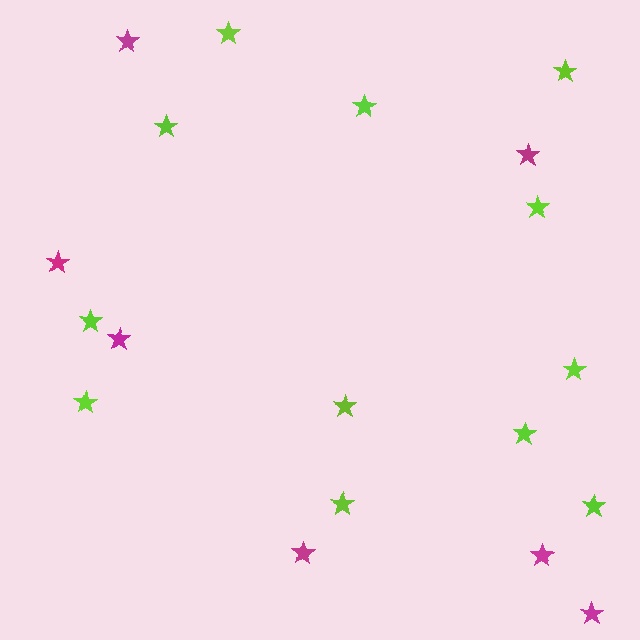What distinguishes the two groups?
There are 2 groups: one group of lime stars (12) and one group of magenta stars (7).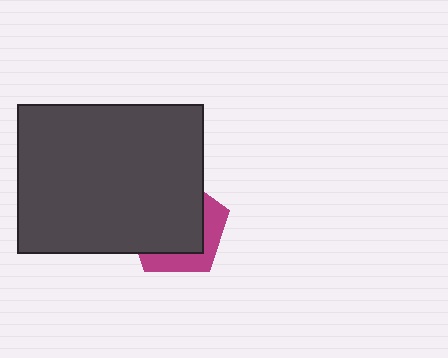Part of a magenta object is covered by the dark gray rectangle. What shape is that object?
It is a pentagon.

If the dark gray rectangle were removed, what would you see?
You would see the complete magenta pentagon.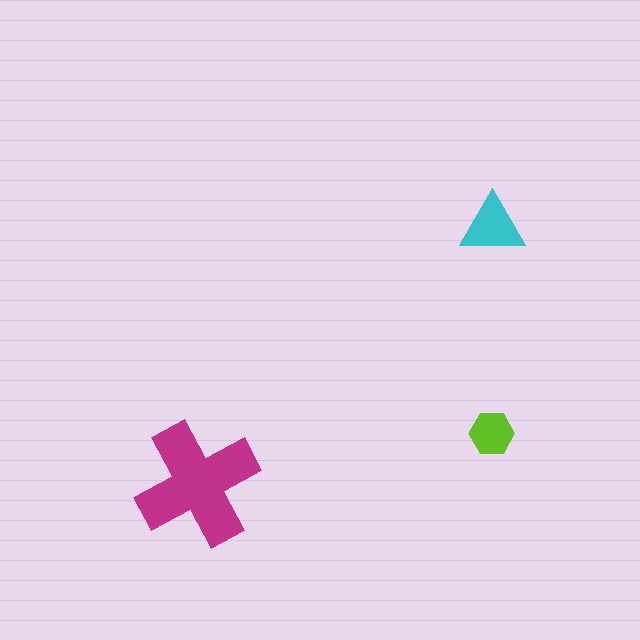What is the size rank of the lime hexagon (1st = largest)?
3rd.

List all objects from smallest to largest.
The lime hexagon, the cyan triangle, the magenta cross.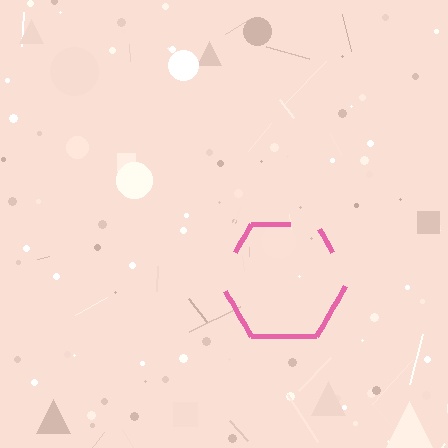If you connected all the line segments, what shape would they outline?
They would outline a hexagon.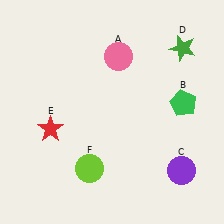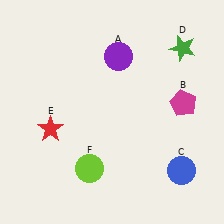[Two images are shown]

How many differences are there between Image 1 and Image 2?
There are 3 differences between the two images.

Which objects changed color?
A changed from pink to purple. B changed from green to magenta. C changed from purple to blue.